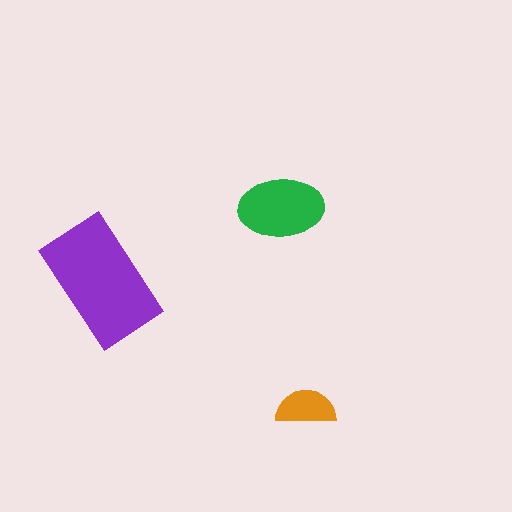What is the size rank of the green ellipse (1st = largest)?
2nd.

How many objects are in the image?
There are 3 objects in the image.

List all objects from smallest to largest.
The orange semicircle, the green ellipse, the purple rectangle.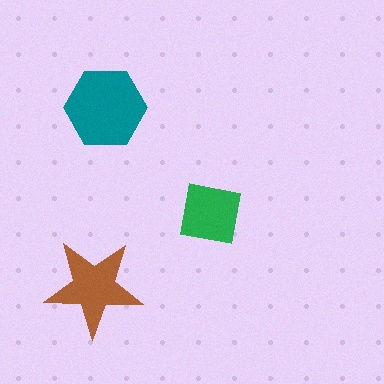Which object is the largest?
The teal hexagon.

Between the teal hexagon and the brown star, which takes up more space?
The teal hexagon.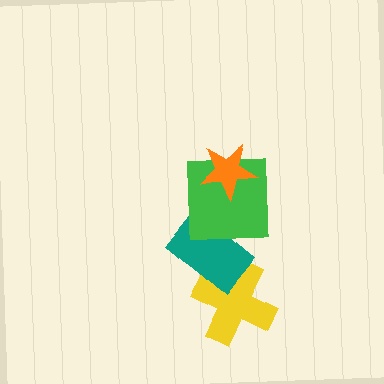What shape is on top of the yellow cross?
The teal rectangle is on top of the yellow cross.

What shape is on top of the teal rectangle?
The green square is on top of the teal rectangle.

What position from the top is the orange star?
The orange star is 1st from the top.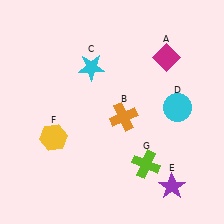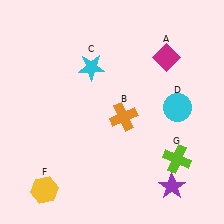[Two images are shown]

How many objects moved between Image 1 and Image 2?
2 objects moved between the two images.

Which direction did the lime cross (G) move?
The lime cross (G) moved right.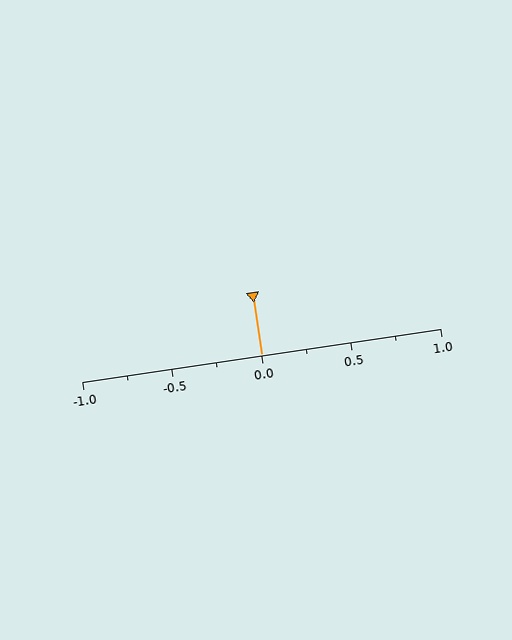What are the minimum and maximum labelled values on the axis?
The axis runs from -1.0 to 1.0.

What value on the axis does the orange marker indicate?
The marker indicates approximately 0.